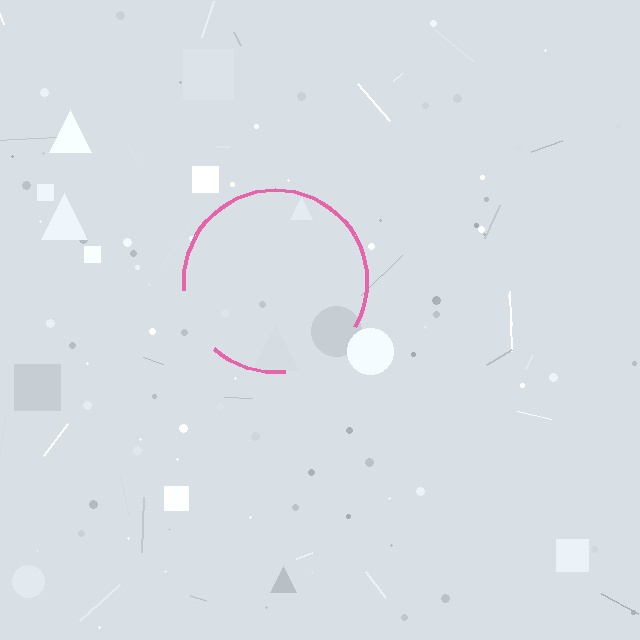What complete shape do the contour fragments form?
The contour fragments form a circle.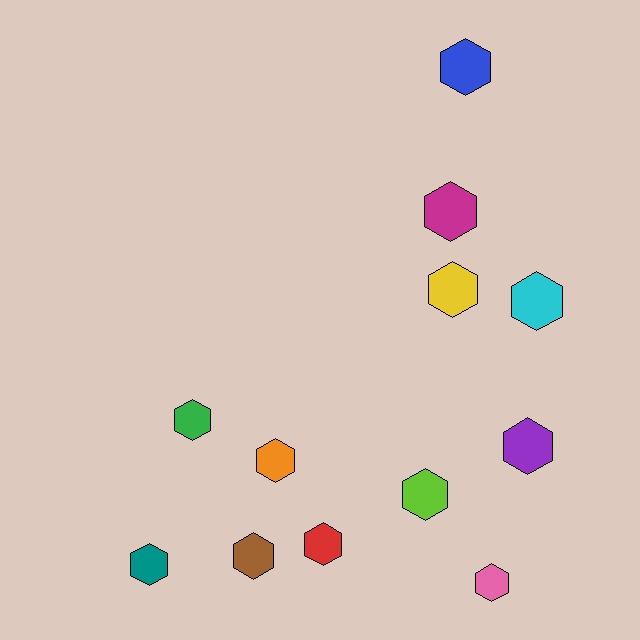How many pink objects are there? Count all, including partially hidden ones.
There is 1 pink object.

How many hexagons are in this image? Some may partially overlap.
There are 12 hexagons.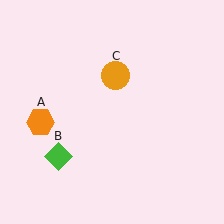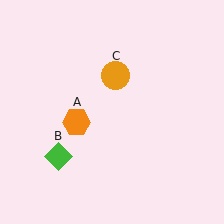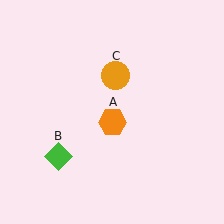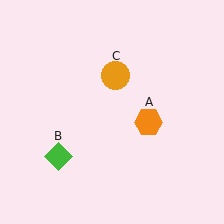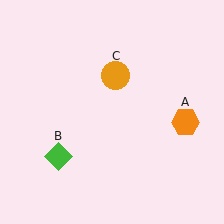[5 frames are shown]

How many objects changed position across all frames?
1 object changed position: orange hexagon (object A).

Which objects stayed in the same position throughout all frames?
Green diamond (object B) and orange circle (object C) remained stationary.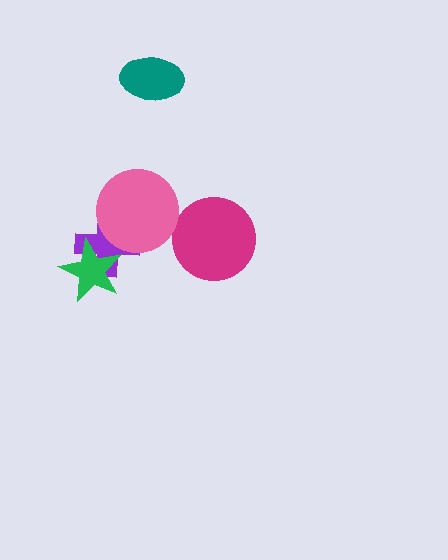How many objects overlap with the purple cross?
2 objects overlap with the purple cross.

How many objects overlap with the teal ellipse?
0 objects overlap with the teal ellipse.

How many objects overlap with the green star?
1 object overlaps with the green star.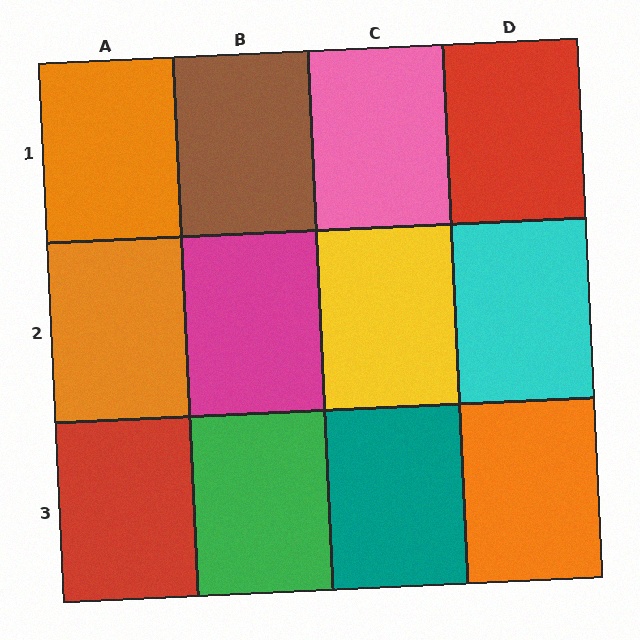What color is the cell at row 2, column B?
Magenta.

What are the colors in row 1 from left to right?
Orange, brown, pink, red.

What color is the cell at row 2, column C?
Yellow.